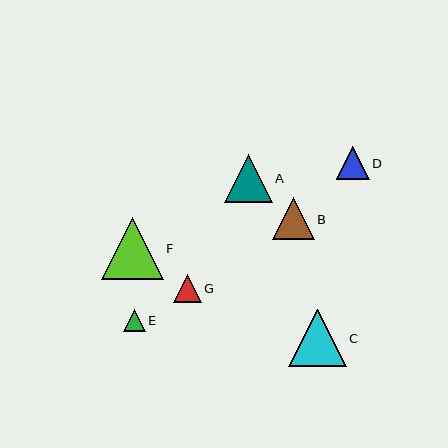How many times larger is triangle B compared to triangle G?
Triangle B is approximately 1.5 times the size of triangle G.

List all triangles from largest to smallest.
From largest to smallest: F, C, A, B, D, G, E.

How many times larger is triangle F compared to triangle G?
Triangle F is approximately 2.2 times the size of triangle G.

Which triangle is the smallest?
Triangle E is the smallest with a size of approximately 21 pixels.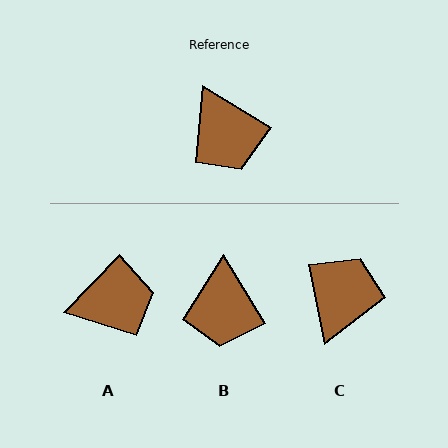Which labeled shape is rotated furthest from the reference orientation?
C, about 133 degrees away.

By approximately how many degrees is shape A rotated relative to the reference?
Approximately 78 degrees counter-clockwise.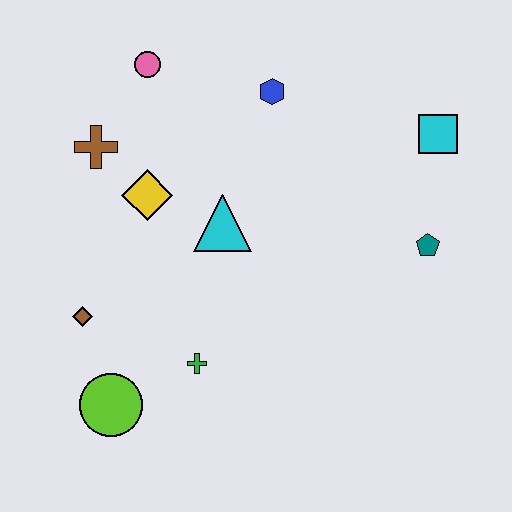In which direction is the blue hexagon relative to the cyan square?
The blue hexagon is to the left of the cyan square.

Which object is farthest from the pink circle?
The lime circle is farthest from the pink circle.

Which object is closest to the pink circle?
The brown cross is closest to the pink circle.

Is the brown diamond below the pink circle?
Yes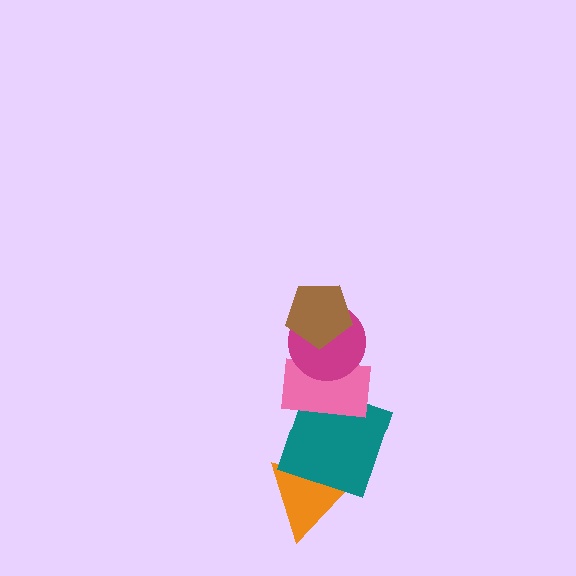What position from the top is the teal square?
The teal square is 4th from the top.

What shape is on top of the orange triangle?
The teal square is on top of the orange triangle.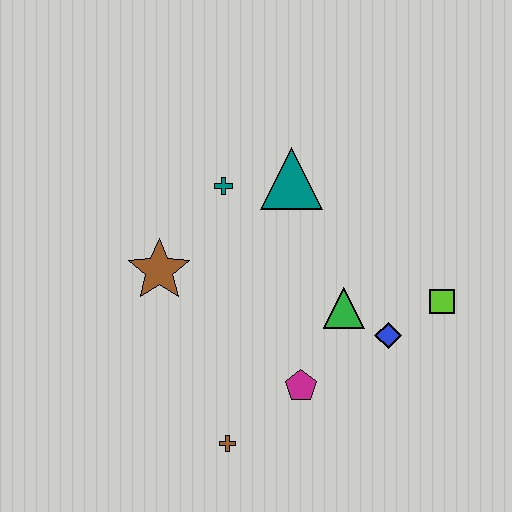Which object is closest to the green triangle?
The blue diamond is closest to the green triangle.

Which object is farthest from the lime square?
The brown star is farthest from the lime square.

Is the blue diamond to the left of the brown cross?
No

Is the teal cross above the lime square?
Yes